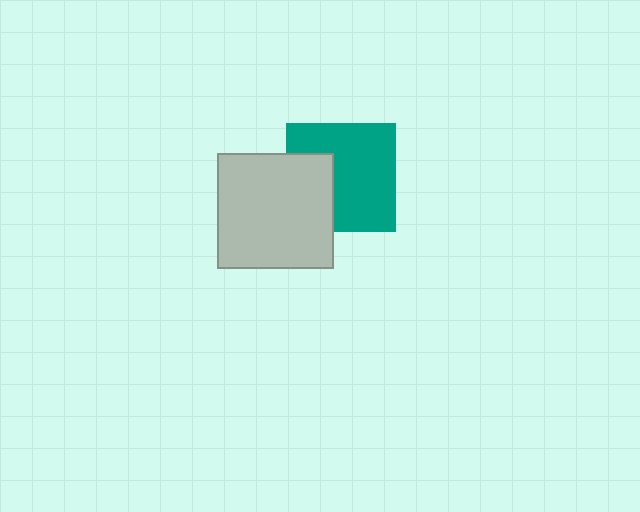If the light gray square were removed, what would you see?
You would see the complete teal square.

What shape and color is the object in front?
The object in front is a light gray square.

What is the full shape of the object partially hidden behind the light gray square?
The partially hidden object is a teal square.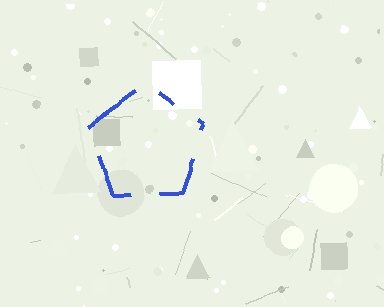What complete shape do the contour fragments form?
The contour fragments form a pentagon.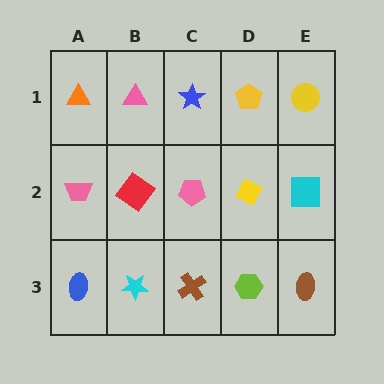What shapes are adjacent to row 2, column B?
A pink triangle (row 1, column B), a cyan star (row 3, column B), a pink trapezoid (row 2, column A), a pink pentagon (row 2, column C).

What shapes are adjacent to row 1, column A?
A pink trapezoid (row 2, column A), a pink triangle (row 1, column B).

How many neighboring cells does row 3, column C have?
3.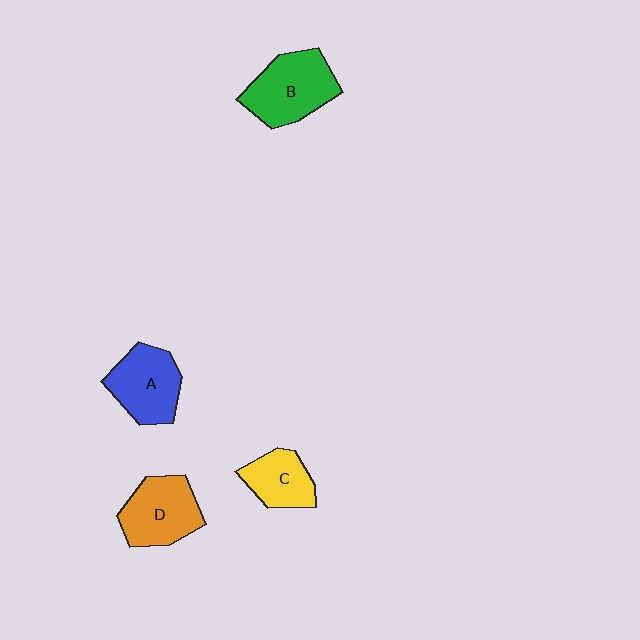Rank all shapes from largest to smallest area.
From largest to smallest: B (green), D (orange), A (blue), C (yellow).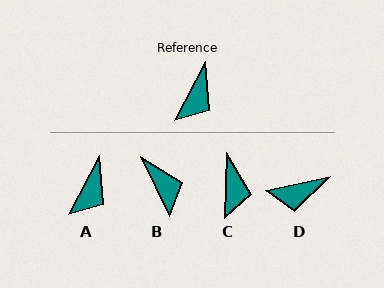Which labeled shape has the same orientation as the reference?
A.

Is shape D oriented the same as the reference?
No, it is off by about 50 degrees.